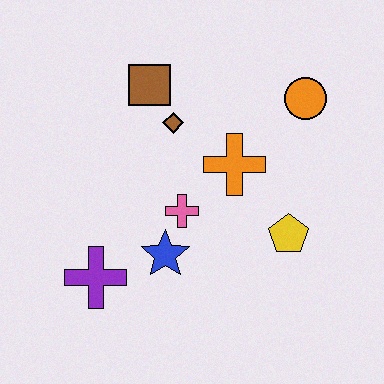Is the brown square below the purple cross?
No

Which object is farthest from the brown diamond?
The purple cross is farthest from the brown diamond.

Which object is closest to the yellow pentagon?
The orange cross is closest to the yellow pentagon.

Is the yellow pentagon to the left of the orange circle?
Yes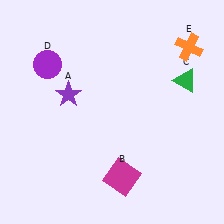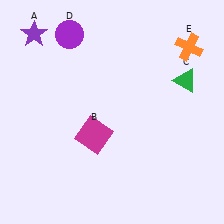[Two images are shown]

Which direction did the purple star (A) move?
The purple star (A) moved up.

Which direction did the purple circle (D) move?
The purple circle (D) moved up.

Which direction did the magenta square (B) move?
The magenta square (B) moved up.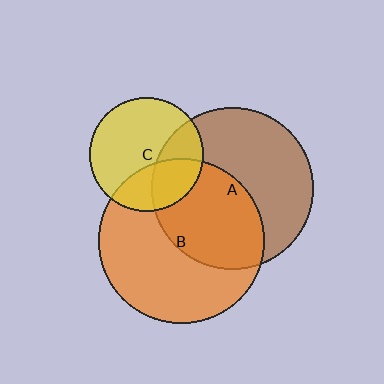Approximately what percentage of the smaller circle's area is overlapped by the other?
Approximately 30%.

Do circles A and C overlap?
Yes.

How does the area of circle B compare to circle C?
Approximately 2.1 times.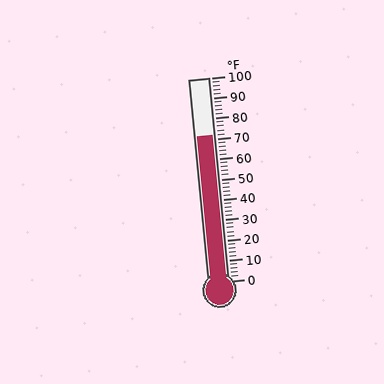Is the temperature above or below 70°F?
The temperature is above 70°F.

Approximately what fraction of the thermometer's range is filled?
The thermometer is filled to approximately 70% of its range.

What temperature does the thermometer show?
The thermometer shows approximately 72°F.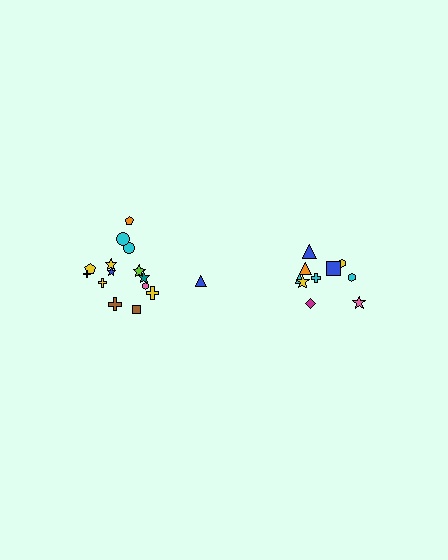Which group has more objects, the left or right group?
The left group.